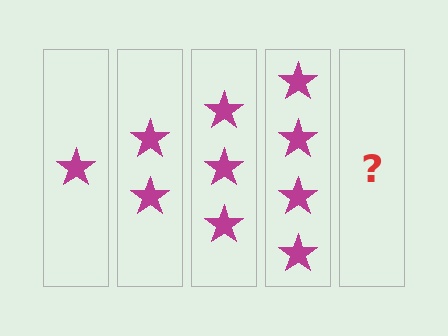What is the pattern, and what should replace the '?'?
The pattern is that each step adds one more star. The '?' should be 5 stars.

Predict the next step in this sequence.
The next step is 5 stars.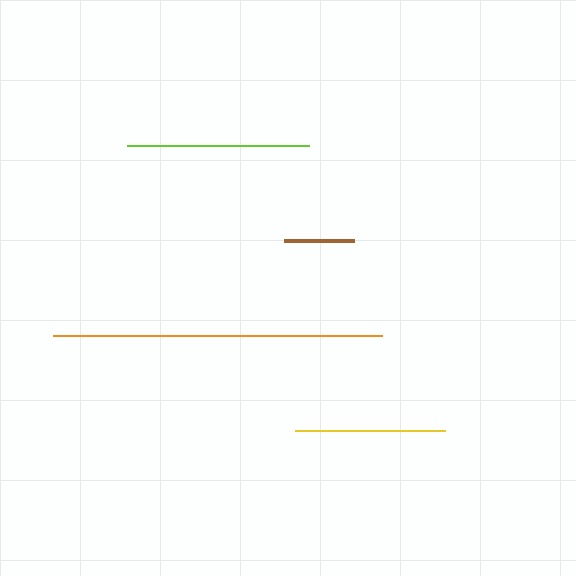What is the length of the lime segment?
The lime segment is approximately 182 pixels long.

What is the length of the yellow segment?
The yellow segment is approximately 150 pixels long.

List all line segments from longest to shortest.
From longest to shortest: orange, lime, yellow, brown.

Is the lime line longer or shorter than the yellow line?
The lime line is longer than the yellow line.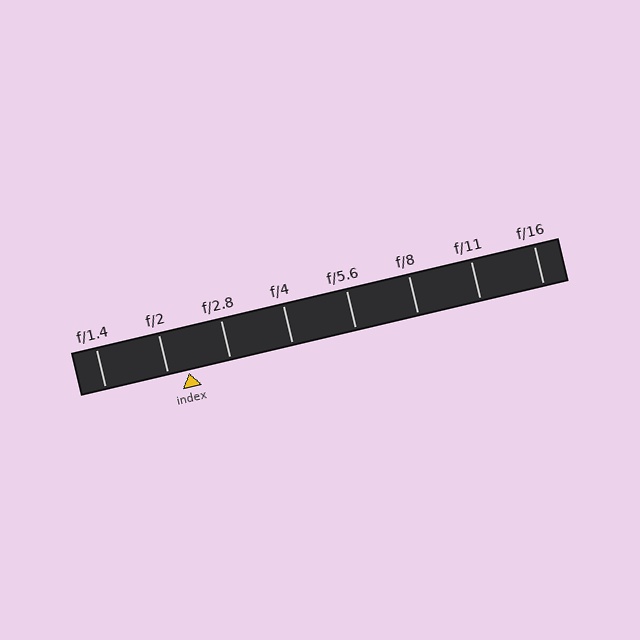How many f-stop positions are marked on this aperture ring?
There are 8 f-stop positions marked.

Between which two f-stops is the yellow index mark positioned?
The index mark is between f/2 and f/2.8.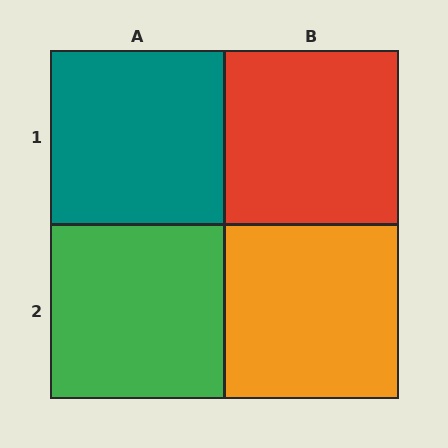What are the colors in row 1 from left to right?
Teal, red.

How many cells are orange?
1 cell is orange.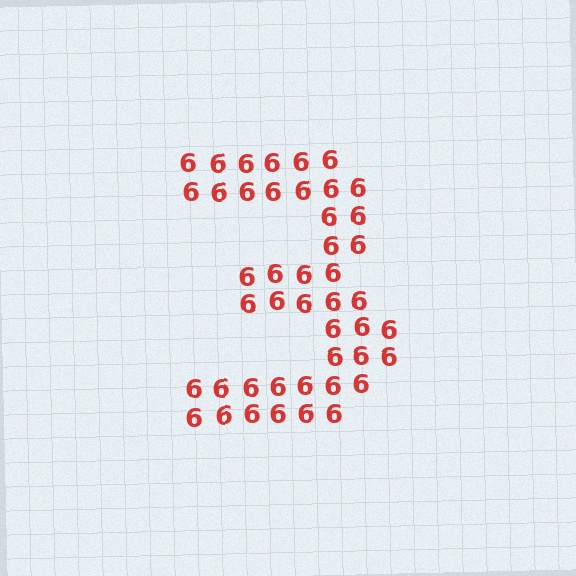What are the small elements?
The small elements are digit 6's.